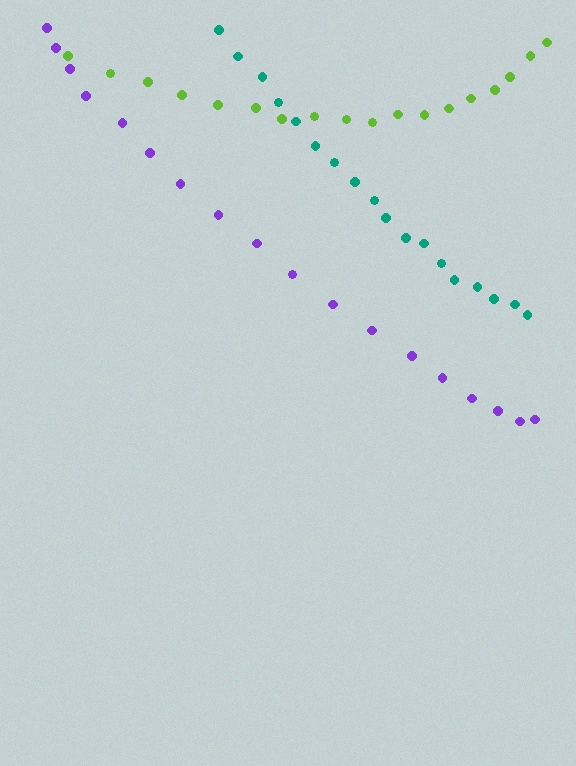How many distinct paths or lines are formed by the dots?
There are 3 distinct paths.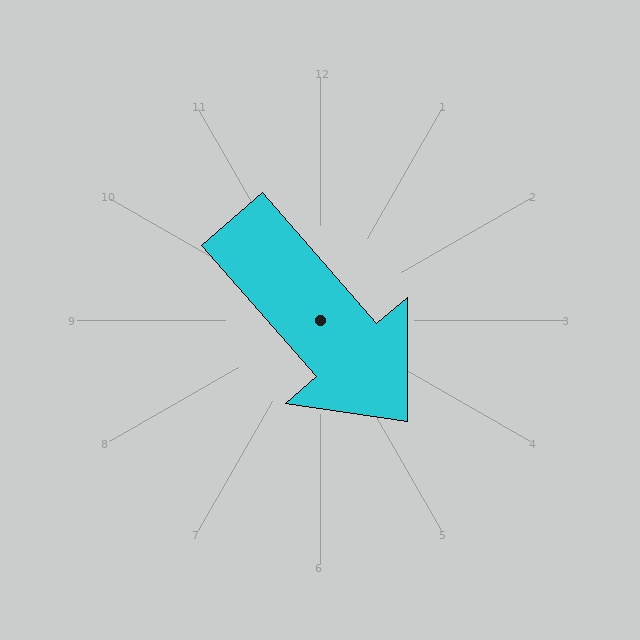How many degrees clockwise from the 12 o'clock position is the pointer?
Approximately 139 degrees.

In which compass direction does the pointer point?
Southeast.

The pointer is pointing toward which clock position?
Roughly 5 o'clock.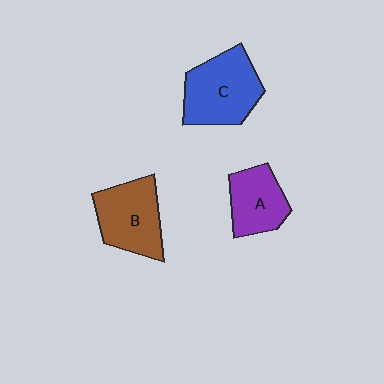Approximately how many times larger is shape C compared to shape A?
Approximately 1.4 times.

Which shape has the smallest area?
Shape A (purple).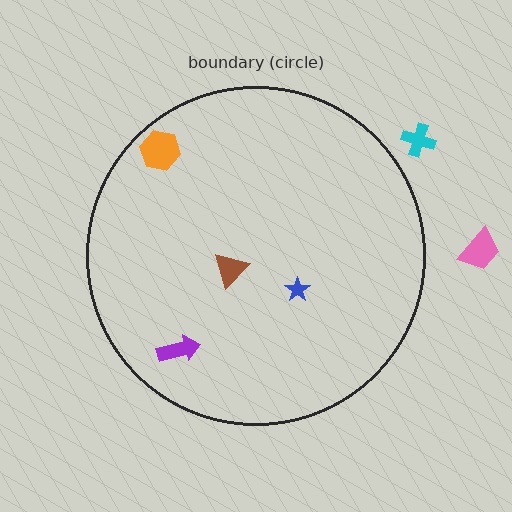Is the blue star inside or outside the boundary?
Inside.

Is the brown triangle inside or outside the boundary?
Inside.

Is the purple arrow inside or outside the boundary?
Inside.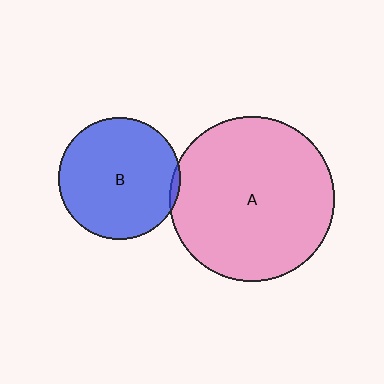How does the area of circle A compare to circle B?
Approximately 1.8 times.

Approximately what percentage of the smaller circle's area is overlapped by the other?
Approximately 5%.